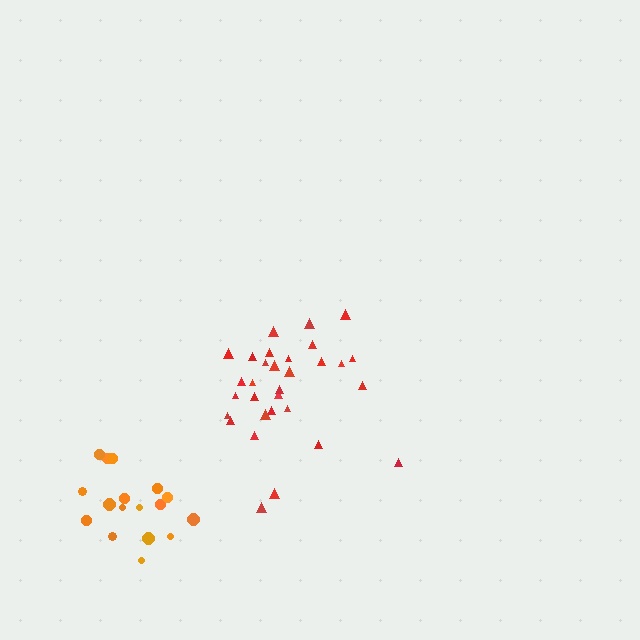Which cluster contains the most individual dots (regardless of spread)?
Red (31).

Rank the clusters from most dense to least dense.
red, orange.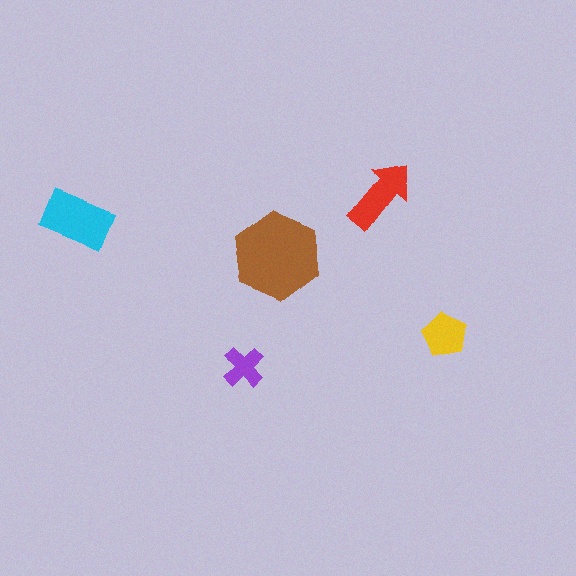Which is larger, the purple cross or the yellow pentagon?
The yellow pentagon.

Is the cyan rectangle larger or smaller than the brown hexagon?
Smaller.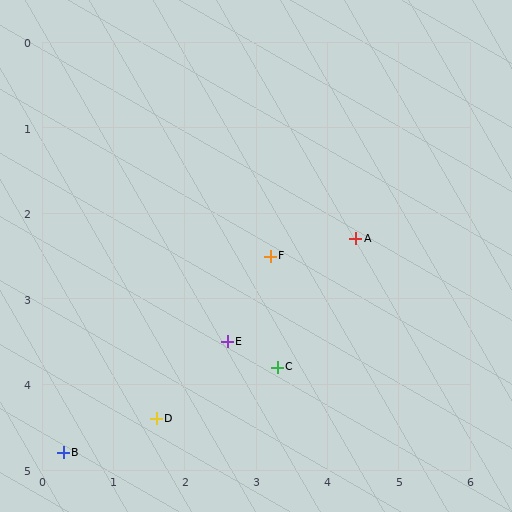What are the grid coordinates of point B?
Point B is at approximately (0.3, 4.8).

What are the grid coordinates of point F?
Point F is at approximately (3.2, 2.5).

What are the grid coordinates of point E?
Point E is at approximately (2.6, 3.5).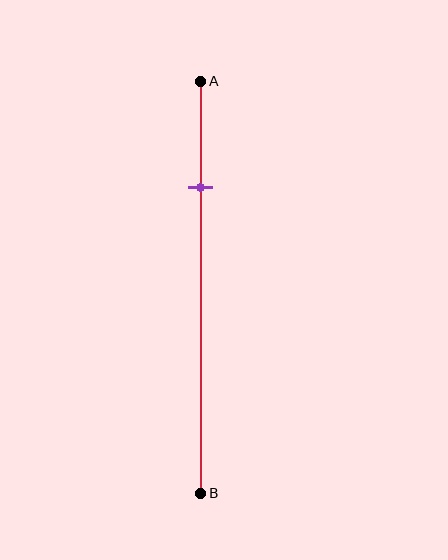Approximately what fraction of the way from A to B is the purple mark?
The purple mark is approximately 25% of the way from A to B.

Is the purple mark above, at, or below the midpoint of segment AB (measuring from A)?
The purple mark is above the midpoint of segment AB.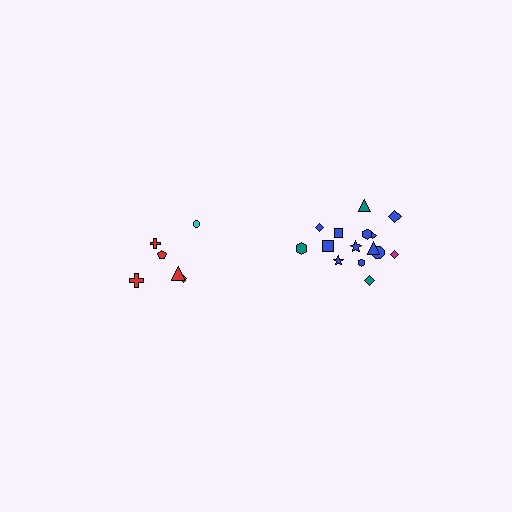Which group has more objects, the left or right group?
The right group.